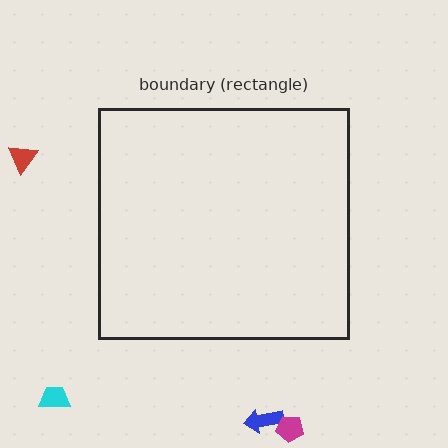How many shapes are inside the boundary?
0 inside, 4 outside.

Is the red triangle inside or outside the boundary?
Outside.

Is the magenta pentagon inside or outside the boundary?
Outside.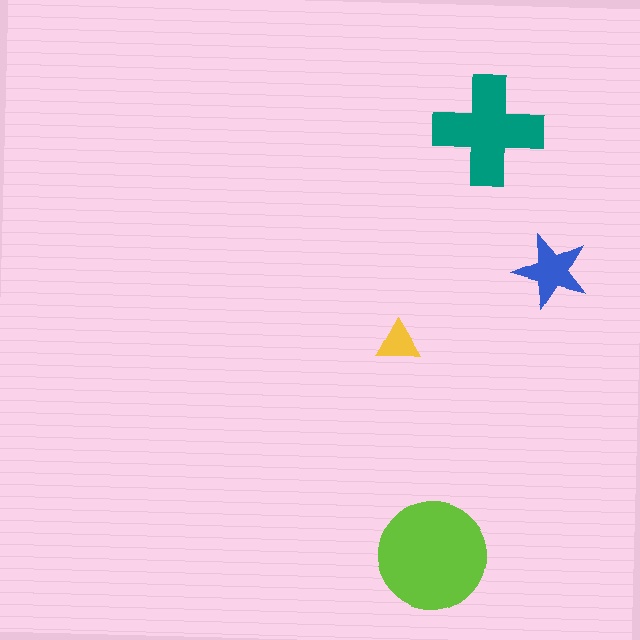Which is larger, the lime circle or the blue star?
The lime circle.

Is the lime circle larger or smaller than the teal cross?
Larger.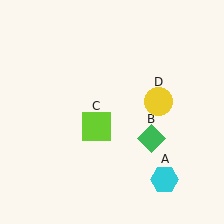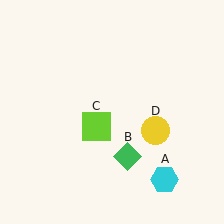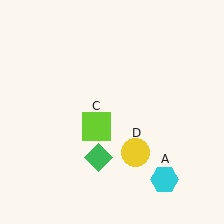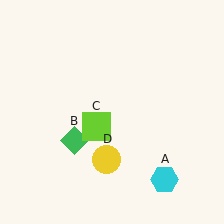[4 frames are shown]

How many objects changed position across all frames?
2 objects changed position: green diamond (object B), yellow circle (object D).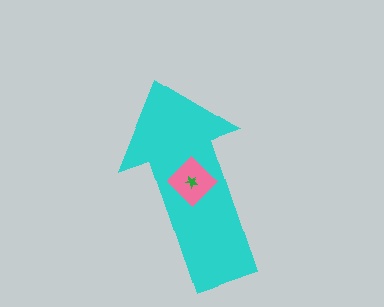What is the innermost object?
The green star.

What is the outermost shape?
The cyan arrow.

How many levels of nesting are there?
3.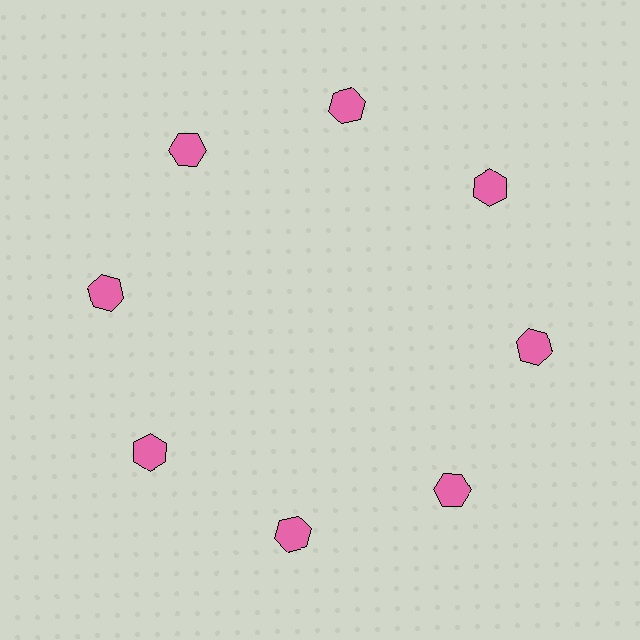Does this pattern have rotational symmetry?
Yes, this pattern has 8-fold rotational symmetry. It looks the same after rotating 45 degrees around the center.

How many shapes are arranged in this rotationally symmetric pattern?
There are 8 shapes, arranged in 8 groups of 1.